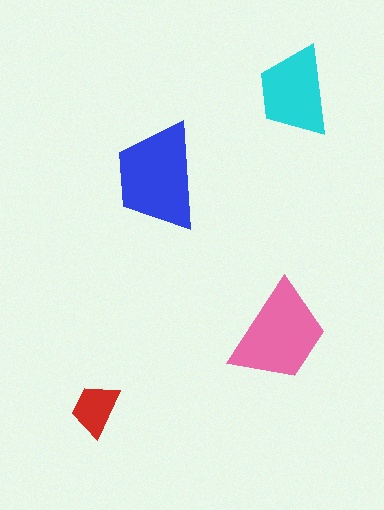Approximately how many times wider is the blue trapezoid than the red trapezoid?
About 2 times wider.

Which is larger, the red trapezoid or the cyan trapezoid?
The cyan one.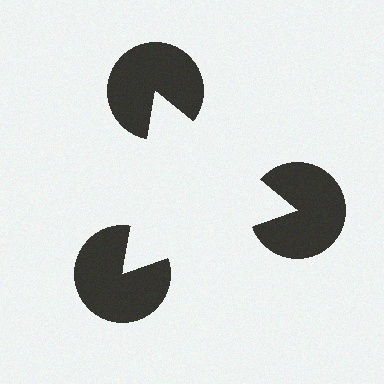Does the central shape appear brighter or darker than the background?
It typically appears slightly brighter than the background, even though no actual brightness change is drawn.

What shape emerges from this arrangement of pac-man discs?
An illusory triangle — its edges are inferred from the aligned wedge cuts in the pac-man discs, not physically drawn.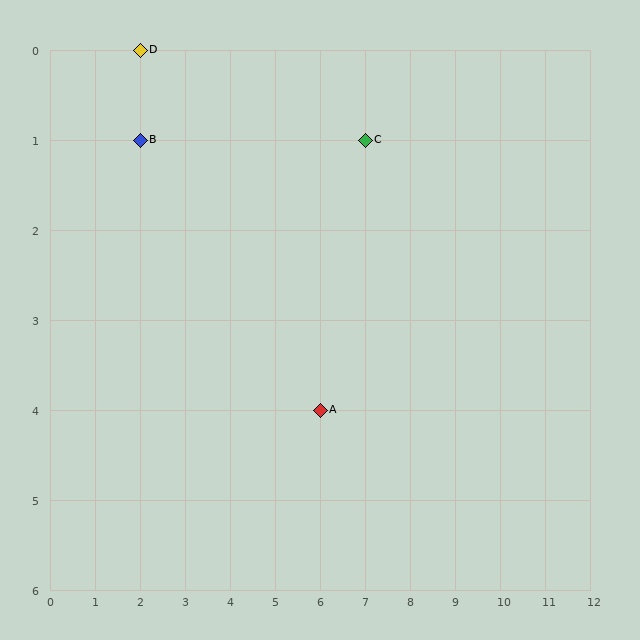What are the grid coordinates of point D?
Point D is at grid coordinates (2, 0).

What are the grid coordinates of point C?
Point C is at grid coordinates (7, 1).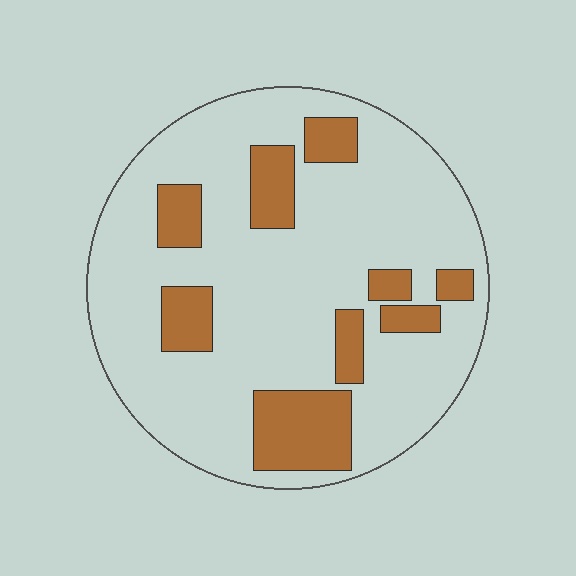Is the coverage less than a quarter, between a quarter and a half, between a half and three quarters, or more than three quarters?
Less than a quarter.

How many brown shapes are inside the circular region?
9.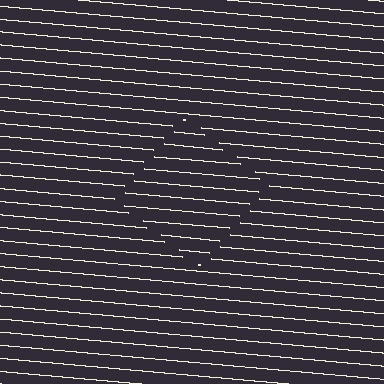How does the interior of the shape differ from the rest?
The interior of the shape contains the same grating, shifted by half a period — the contour is defined by the phase discontinuity where line-ends from the inner and outer gratings abut.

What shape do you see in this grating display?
An illusory square. The interior of the shape contains the same grating, shifted by half a period — the contour is defined by the phase discontinuity where line-ends from the inner and outer gratings abut.